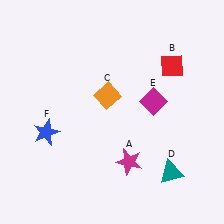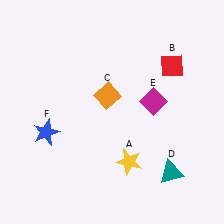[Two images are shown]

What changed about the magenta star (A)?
In Image 1, A is magenta. In Image 2, it changed to yellow.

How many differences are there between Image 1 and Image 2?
There is 1 difference between the two images.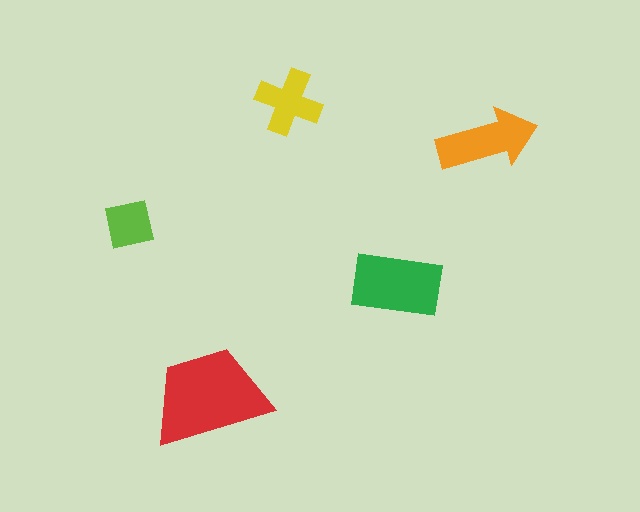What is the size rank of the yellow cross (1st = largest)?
4th.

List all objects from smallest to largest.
The lime square, the yellow cross, the orange arrow, the green rectangle, the red trapezoid.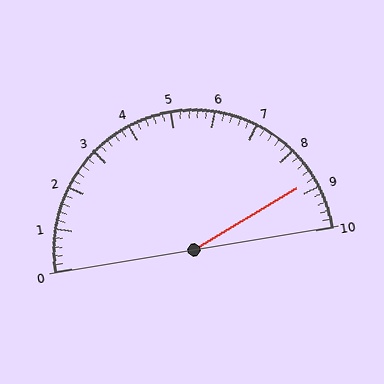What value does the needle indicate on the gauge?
The needle indicates approximately 8.8.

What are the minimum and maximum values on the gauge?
The gauge ranges from 0 to 10.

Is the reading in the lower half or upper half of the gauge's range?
The reading is in the upper half of the range (0 to 10).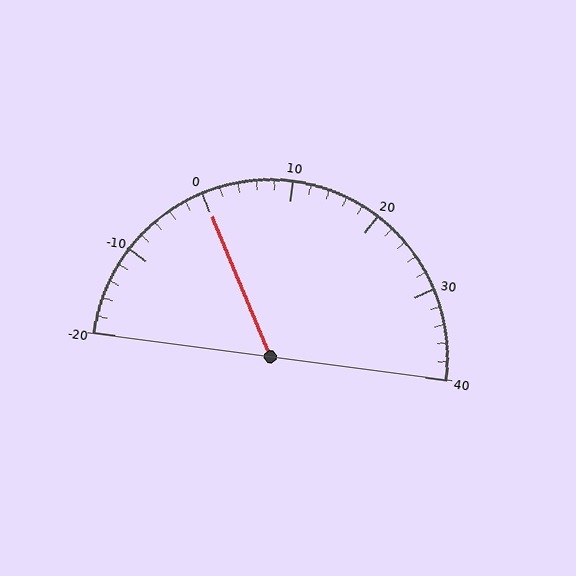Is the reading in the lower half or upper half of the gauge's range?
The reading is in the lower half of the range (-20 to 40).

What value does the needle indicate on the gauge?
The needle indicates approximately 0.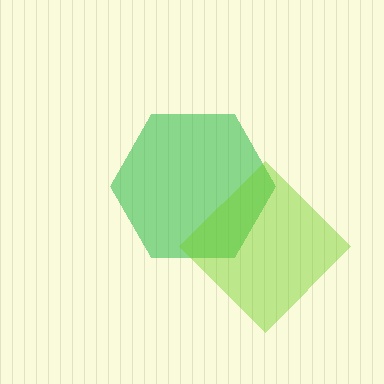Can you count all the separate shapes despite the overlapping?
Yes, there are 2 separate shapes.